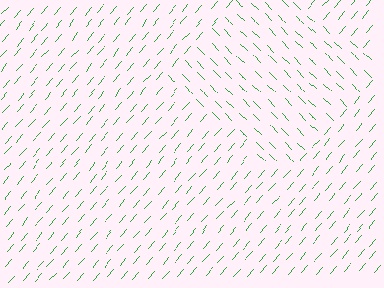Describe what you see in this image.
The image is filled with small green line segments. A diamond region in the image has lines oriented differently from the surrounding lines, creating a visible texture boundary.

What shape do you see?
I see a diamond.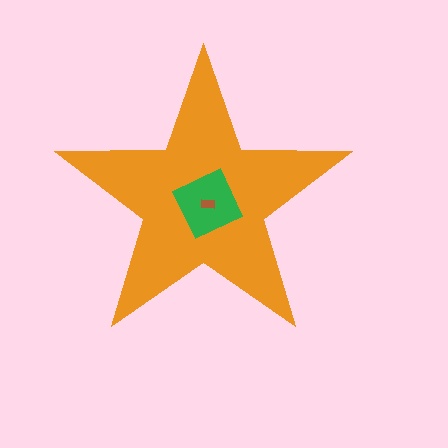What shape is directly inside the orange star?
The green square.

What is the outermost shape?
The orange star.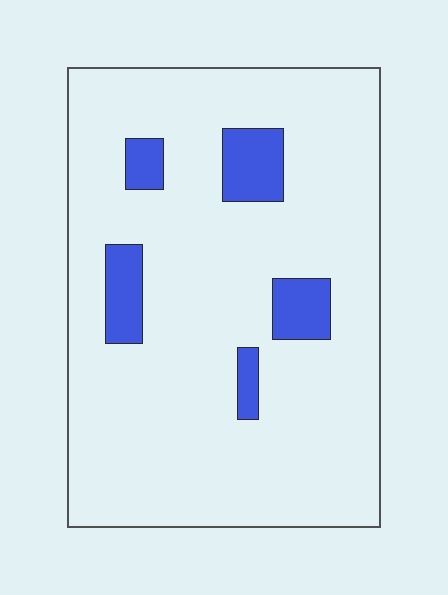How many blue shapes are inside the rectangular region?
5.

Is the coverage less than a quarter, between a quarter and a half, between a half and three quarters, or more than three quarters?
Less than a quarter.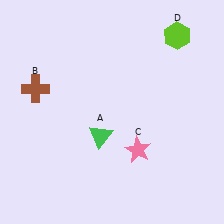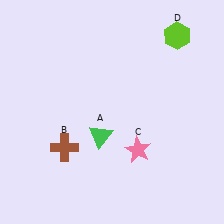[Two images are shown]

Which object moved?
The brown cross (B) moved down.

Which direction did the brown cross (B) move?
The brown cross (B) moved down.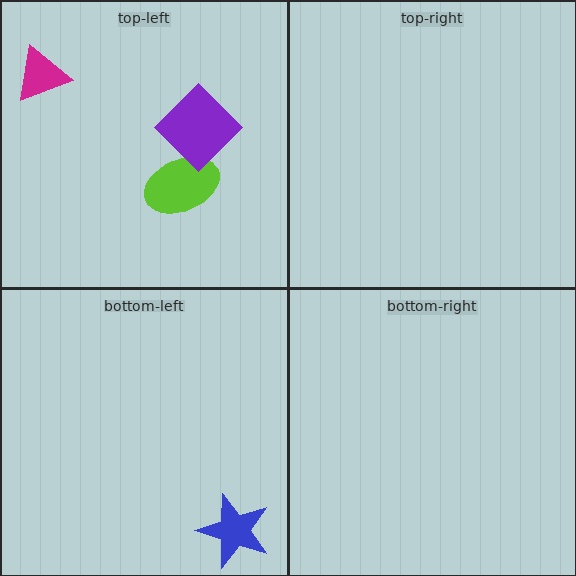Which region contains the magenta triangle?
The top-left region.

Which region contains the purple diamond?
The top-left region.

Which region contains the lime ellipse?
The top-left region.